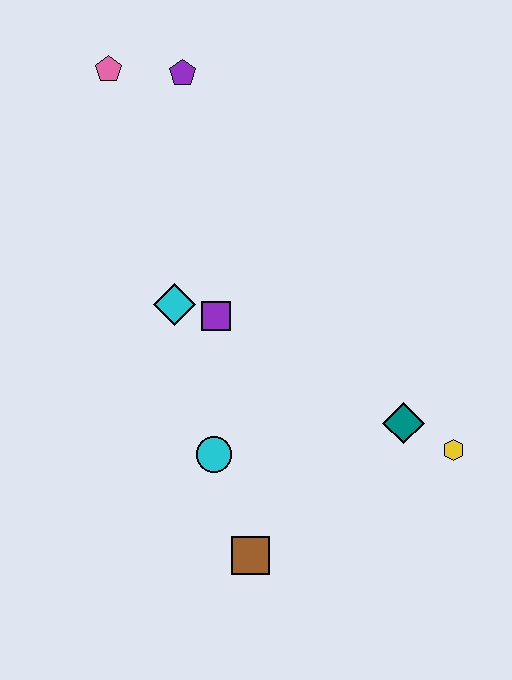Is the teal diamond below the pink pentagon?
Yes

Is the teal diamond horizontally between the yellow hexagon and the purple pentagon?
Yes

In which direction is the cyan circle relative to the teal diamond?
The cyan circle is to the left of the teal diamond.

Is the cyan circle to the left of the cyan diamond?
No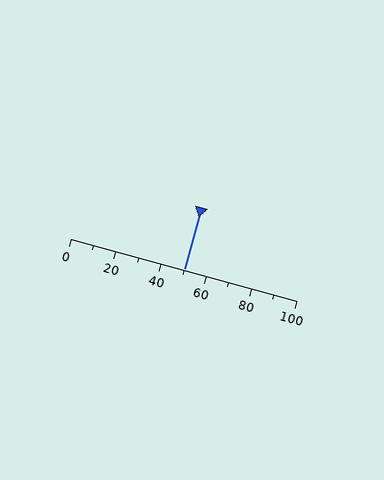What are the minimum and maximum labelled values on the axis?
The axis runs from 0 to 100.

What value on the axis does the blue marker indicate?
The marker indicates approximately 50.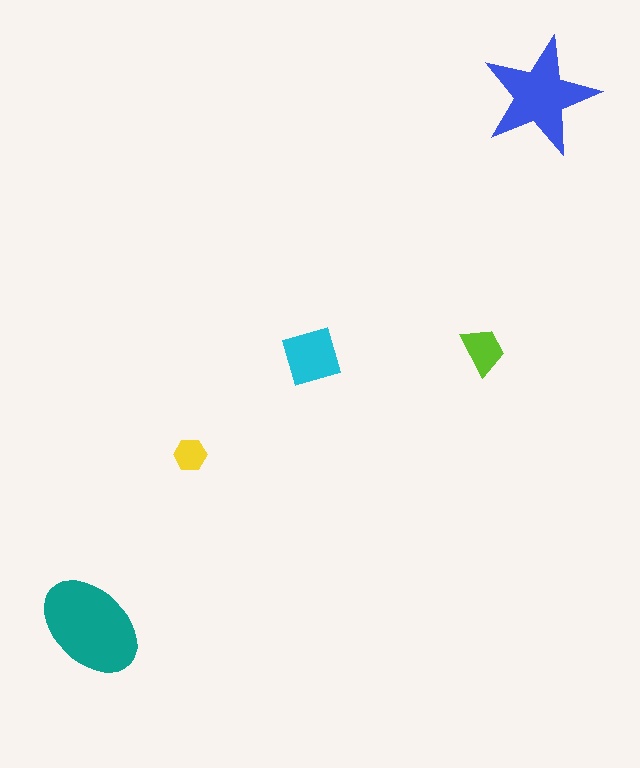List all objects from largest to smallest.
The teal ellipse, the blue star, the cyan diamond, the lime trapezoid, the yellow hexagon.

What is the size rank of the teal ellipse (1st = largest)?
1st.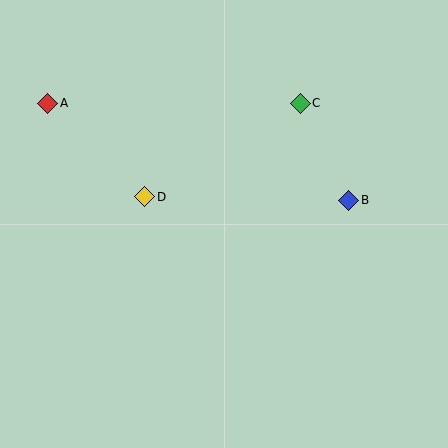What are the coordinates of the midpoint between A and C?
The midpoint between A and C is at (174, 103).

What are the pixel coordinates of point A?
Point A is at (48, 103).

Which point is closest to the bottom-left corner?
Point D is closest to the bottom-left corner.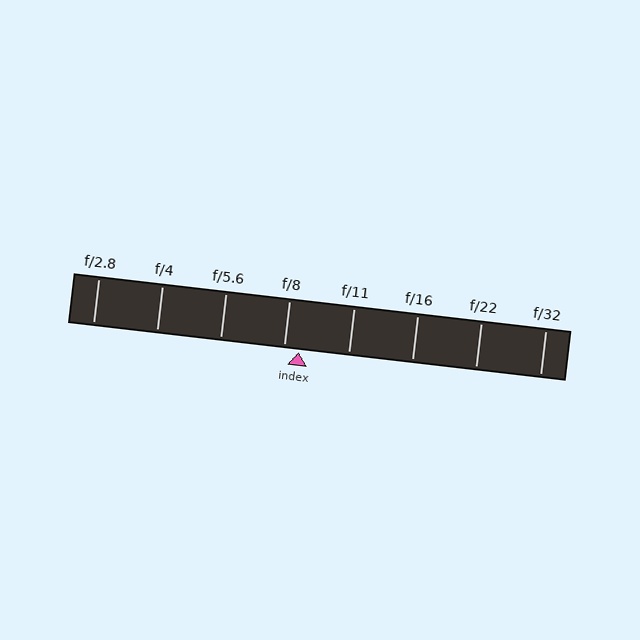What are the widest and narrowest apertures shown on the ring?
The widest aperture shown is f/2.8 and the narrowest is f/32.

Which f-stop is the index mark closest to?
The index mark is closest to f/8.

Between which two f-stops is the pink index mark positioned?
The index mark is between f/8 and f/11.